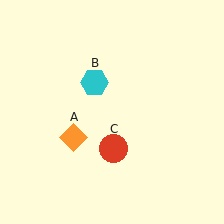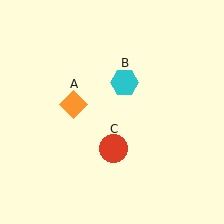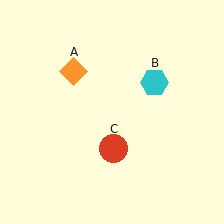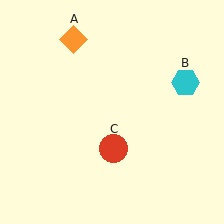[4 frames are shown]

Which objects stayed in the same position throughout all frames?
Red circle (object C) remained stationary.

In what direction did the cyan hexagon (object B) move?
The cyan hexagon (object B) moved right.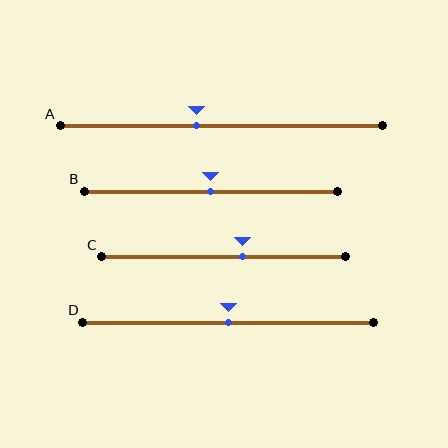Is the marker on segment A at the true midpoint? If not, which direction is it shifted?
No, the marker on segment A is shifted to the left by about 8% of the segment length.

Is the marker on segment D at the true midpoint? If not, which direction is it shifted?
Yes, the marker on segment D is at the true midpoint.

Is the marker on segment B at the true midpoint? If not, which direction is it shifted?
Yes, the marker on segment B is at the true midpoint.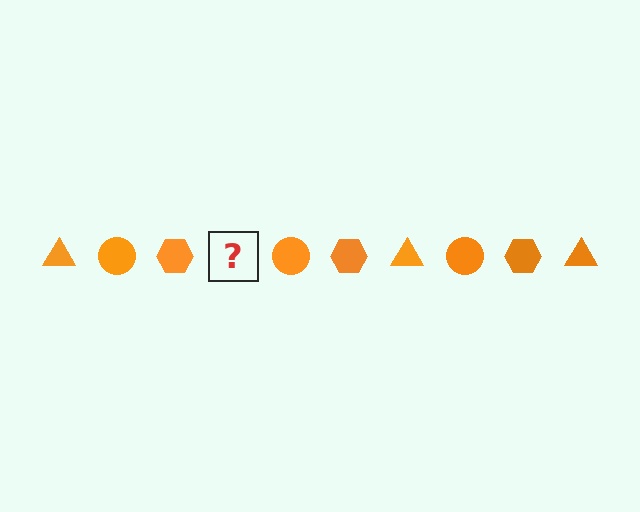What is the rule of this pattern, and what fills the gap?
The rule is that the pattern cycles through triangle, circle, hexagon shapes in orange. The gap should be filled with an orange triangle.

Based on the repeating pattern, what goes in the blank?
The blank should be an orange triangle.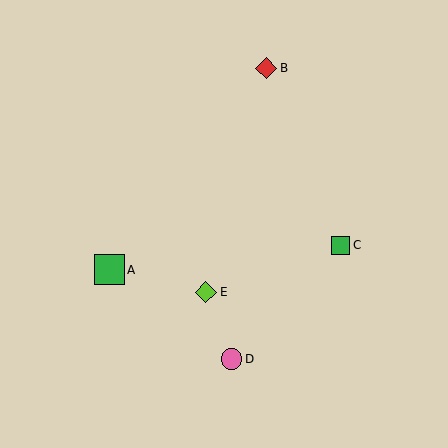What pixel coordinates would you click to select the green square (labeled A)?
Click at (109, 270) to select the green square A.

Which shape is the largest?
The green square (labeled A) is the largest.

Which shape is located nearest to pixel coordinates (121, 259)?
The green square (labeled A) at (109, 270) is nearest to that location.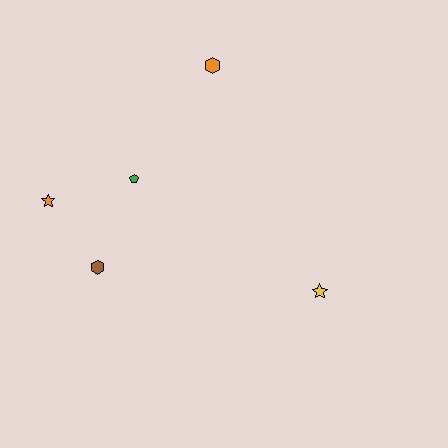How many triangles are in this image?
There are no triangles.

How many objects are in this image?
There are 5 objects.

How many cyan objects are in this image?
There are no cyan objects.